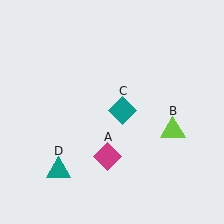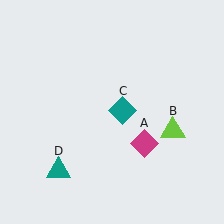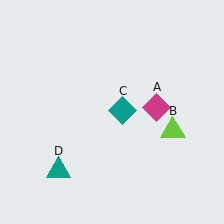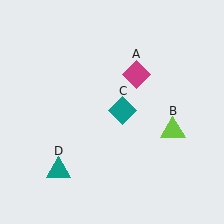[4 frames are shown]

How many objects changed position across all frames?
1 object changed position: magenta diamond (object A).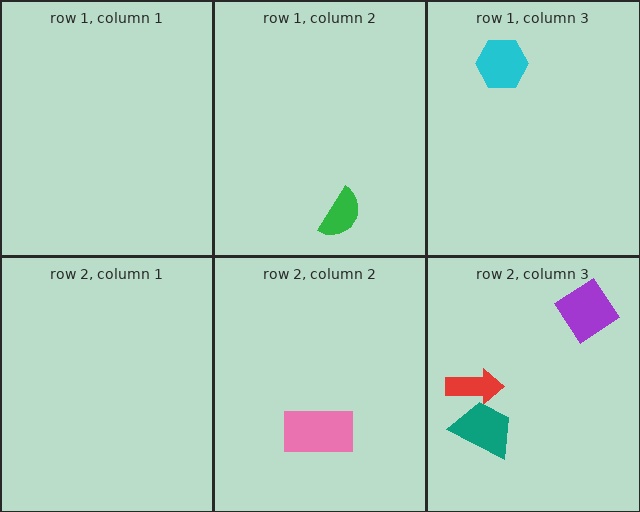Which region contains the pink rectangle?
The row 2, column 2 region.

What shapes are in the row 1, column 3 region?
The cyan hexagon.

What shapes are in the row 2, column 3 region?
The red arrow, the teal trapezoid, the purple diamond.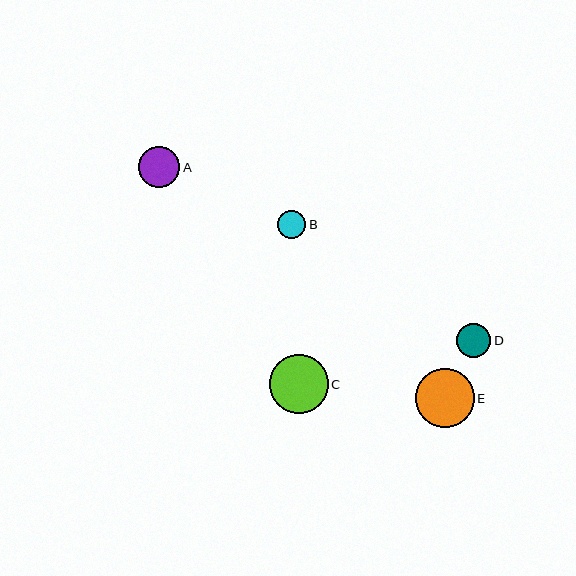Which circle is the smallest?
Circle B is the smallest with a size of approximately 28 pixels.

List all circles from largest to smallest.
From largest to smallest: C, E, A, D, B.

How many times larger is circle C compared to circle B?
Circle C is approximately 2.1 times the size of circle B.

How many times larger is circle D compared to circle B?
Circle D is approximately 1.2 times the size of circle B.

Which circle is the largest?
Circle C is the largest with a size of approximately 59 pixels.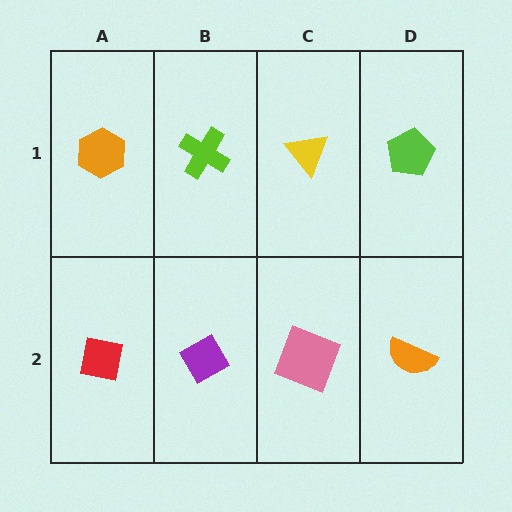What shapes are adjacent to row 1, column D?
An orange semicircle (row 2, column D), a yellow triangle (row 1, column C).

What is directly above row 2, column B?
A lime cross.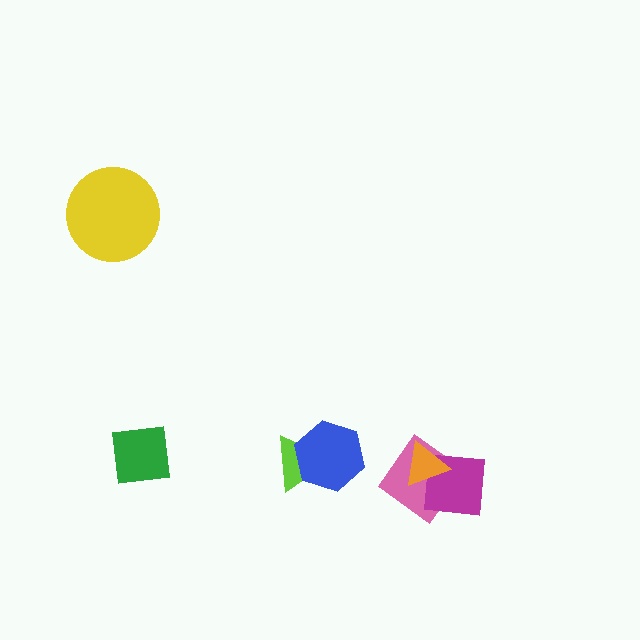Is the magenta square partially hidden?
Yes, it is partially covered by another shape.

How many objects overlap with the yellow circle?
0 objects overlap with the yellow circle.